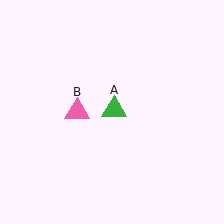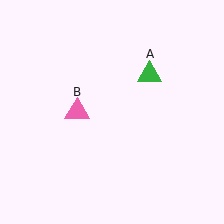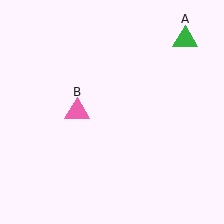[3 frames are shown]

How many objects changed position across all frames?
1 object changed position: green triangle (object A).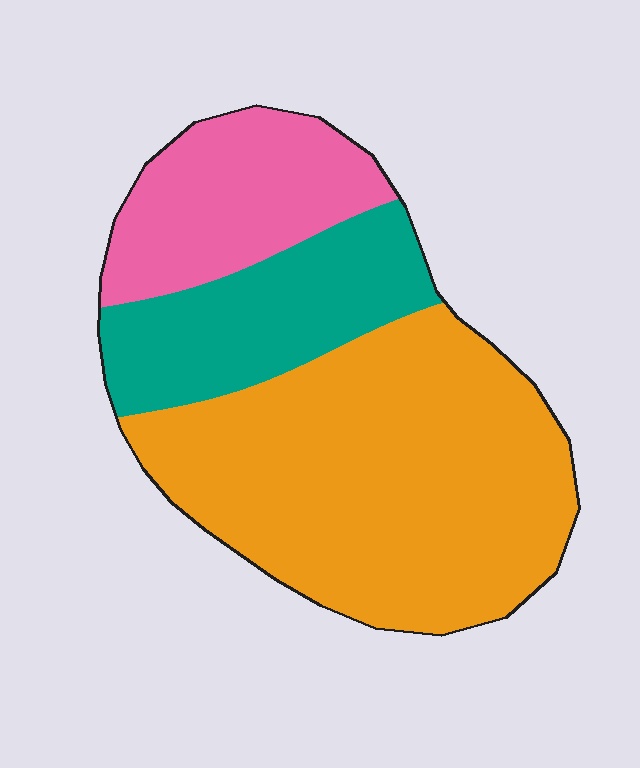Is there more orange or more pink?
Orange.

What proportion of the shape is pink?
Pink takes up about one fifth (1/5) of the shape.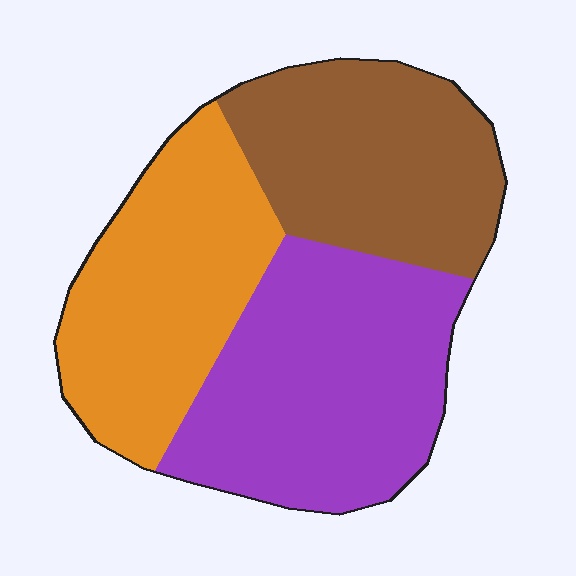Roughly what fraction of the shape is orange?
Orange covers about 30% of the shape.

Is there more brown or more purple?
Purple.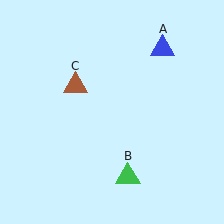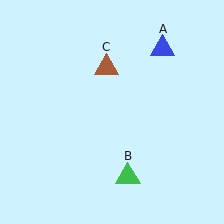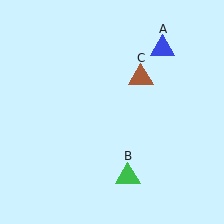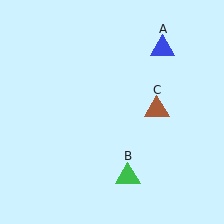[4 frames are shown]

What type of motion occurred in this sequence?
The brown triangle (object C) rotated clockwise around the center of the scene.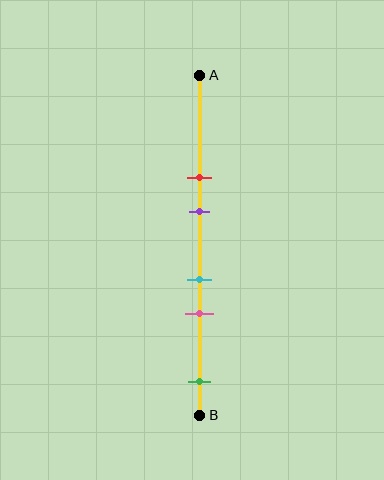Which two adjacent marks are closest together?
The cyan and pink marks are the closest adjacent pair.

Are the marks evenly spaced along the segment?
No, the marks are not evenly spaced.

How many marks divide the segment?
There are 5 marks dividing the segment.